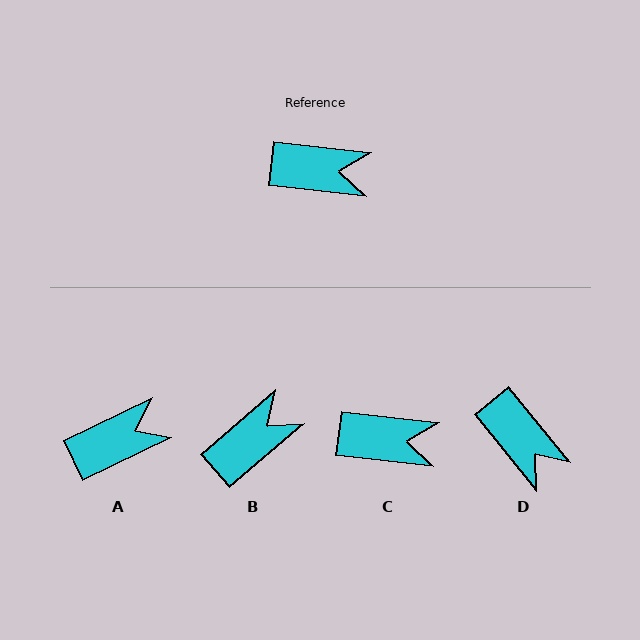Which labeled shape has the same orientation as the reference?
C.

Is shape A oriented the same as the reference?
No, it is off by about 32 degrees.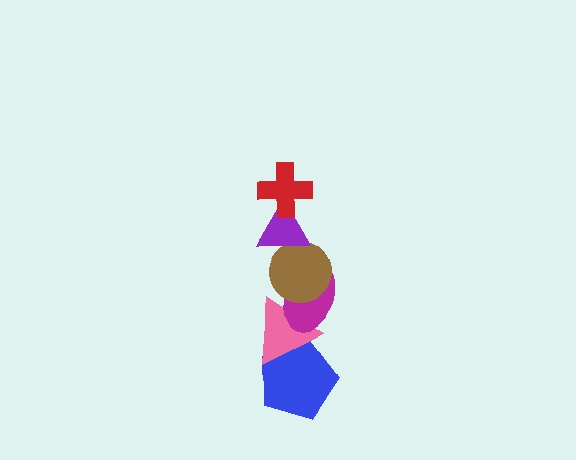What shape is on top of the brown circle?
The purple triangle is on top of the brown circle.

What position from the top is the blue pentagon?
The blue pentagon is 6th from the top.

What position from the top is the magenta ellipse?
The magenta ellipse is 4th from the top.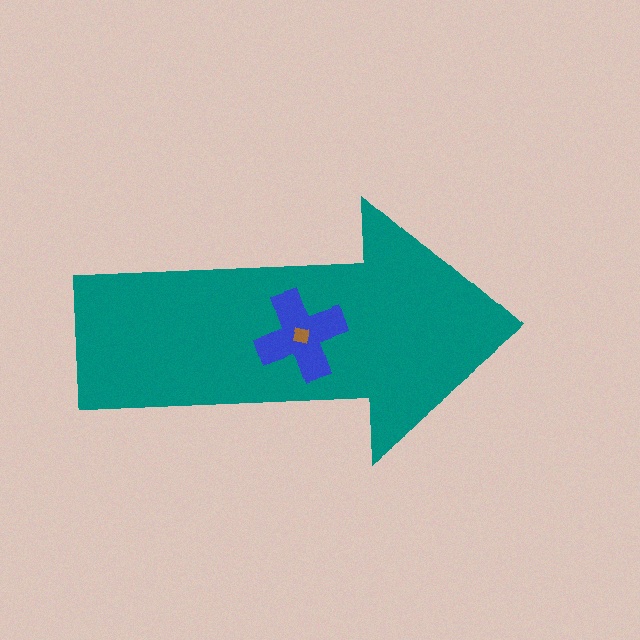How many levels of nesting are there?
3.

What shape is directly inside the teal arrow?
The blue cross.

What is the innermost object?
The brown square.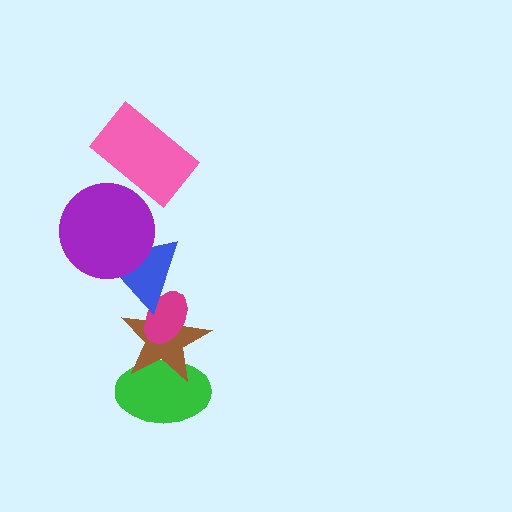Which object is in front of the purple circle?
The pink rectangle is in front of the purple circle.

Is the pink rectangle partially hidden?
No, no other shape covers it.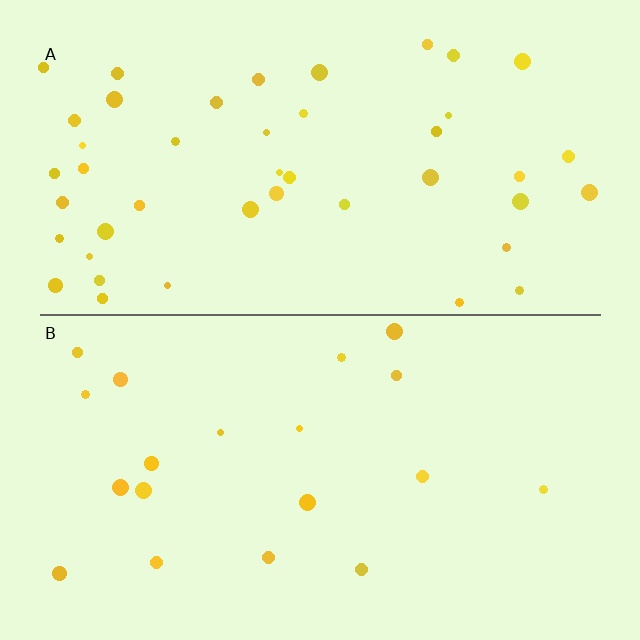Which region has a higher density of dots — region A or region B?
A (the top).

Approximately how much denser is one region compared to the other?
Approximately 2.3× — region A over region B.